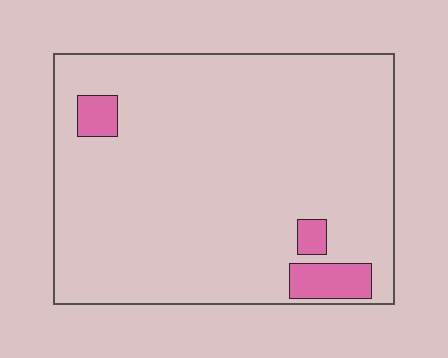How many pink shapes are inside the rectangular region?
3.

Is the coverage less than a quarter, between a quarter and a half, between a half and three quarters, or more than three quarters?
Less than a quarter.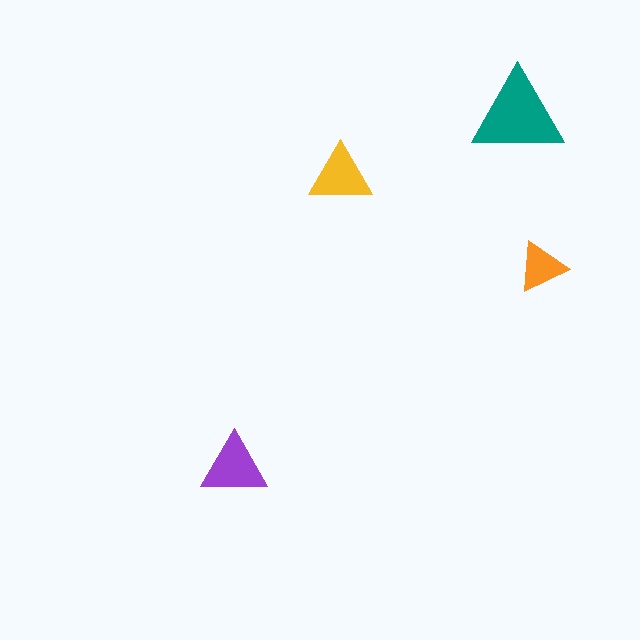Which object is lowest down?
The purple triangle is bottommost.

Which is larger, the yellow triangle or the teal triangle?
The teal one.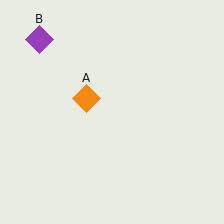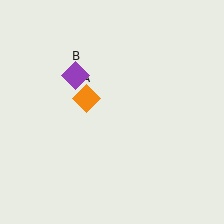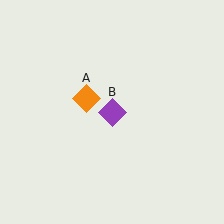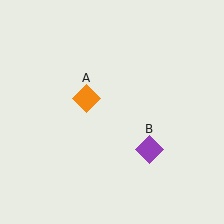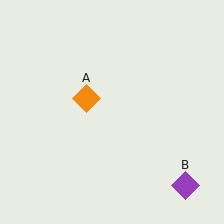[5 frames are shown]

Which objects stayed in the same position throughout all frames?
Orange diamond (object A) remained stationary.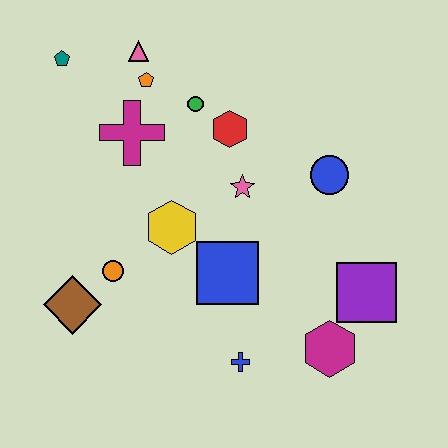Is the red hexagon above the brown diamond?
Yes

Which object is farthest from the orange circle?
The purple square is farthest from the orange circle.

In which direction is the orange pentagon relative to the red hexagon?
The orange pentagon is to the left of the red hexagon.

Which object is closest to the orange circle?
The brown diamond is closest to the orange circle.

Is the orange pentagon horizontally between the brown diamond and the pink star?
Yes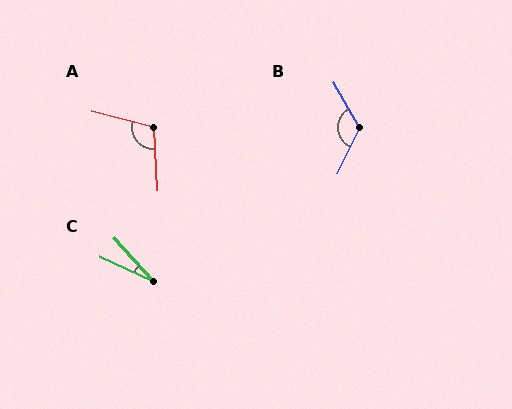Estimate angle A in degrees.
Approximately 107 degrees.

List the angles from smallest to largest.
C (23°), A (107°), B (124°).